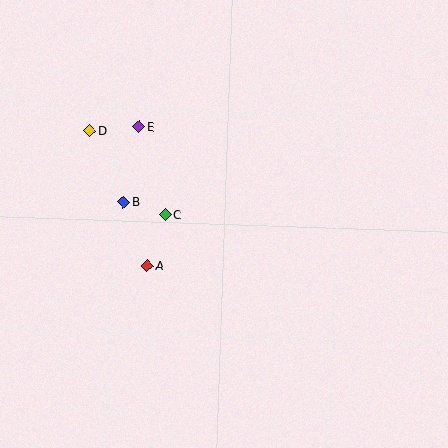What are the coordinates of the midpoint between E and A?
The midpoint between E and A is at (143, 196).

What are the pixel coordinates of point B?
Point B is at (123, 202).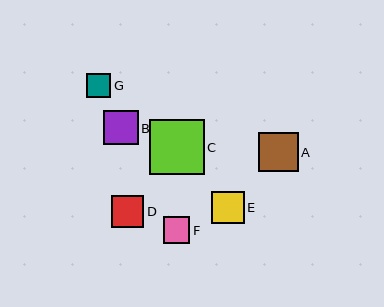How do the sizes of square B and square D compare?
Square B and square D are approximately the same size.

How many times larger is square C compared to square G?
Square C is approximately 2.2 times the size of square G.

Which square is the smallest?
Square G is the smallest with a size of approximately 25 pixels.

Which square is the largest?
Square C is the largest with a size of approximately 54 pixels.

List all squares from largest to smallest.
From largest to smallest: C, A, B, E, D, F, G.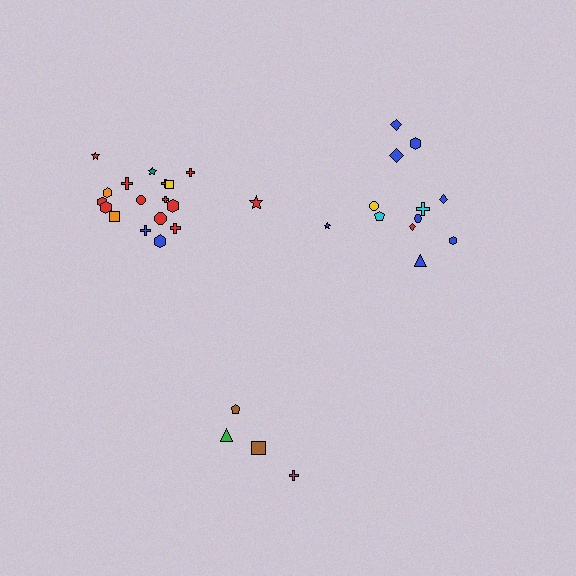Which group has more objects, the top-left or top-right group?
The top-left group.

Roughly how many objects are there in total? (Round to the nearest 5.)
Roughly 35 objects in total.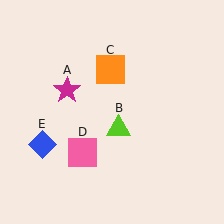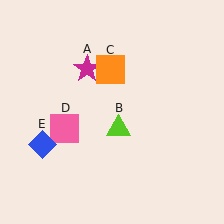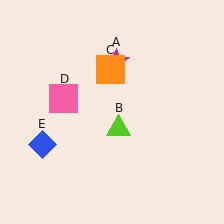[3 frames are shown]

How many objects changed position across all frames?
2 objects changed position: magenta star (object A), pink square (object D).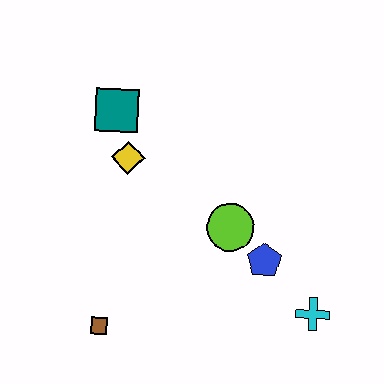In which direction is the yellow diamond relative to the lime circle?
The yellow diamond is to the left of the lime circle.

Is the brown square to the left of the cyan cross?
Yes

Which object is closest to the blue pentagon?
The lime circle is closest to the blue pentagon.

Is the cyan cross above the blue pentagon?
No